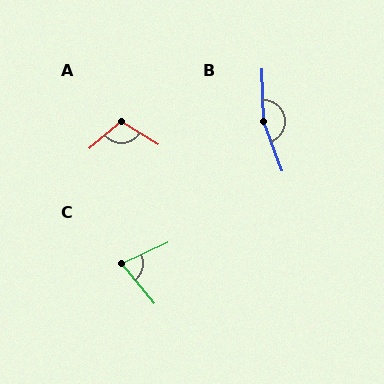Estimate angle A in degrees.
Approximately 108 degrees.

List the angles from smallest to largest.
C (75°), A (108°), B (161°).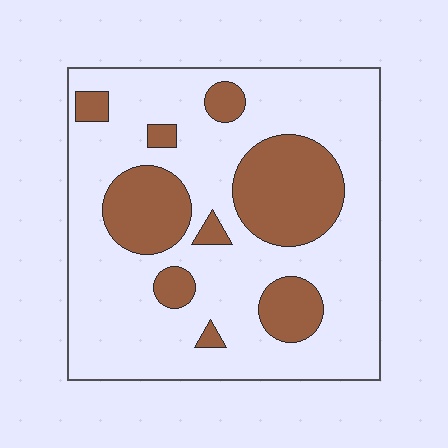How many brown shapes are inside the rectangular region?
9.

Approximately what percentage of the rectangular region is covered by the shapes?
Approximately 25%.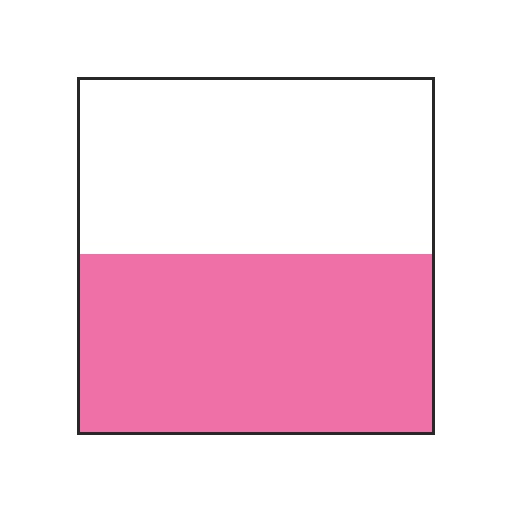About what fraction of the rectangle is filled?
About one half (1/2).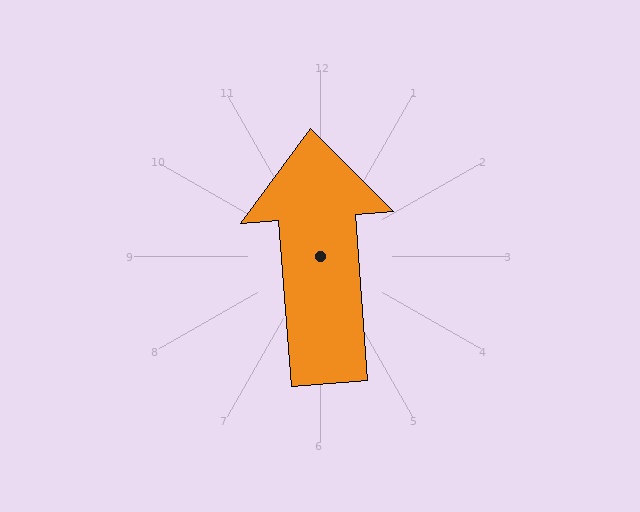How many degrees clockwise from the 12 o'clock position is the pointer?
Approximately 356 degrees.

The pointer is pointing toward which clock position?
Roughly 12 o'clock.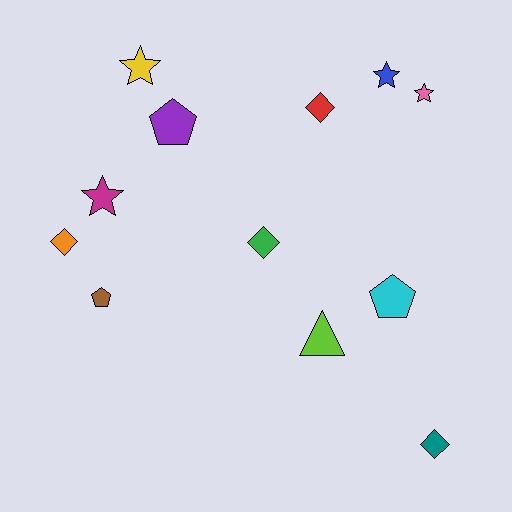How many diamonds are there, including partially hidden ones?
There are 4 diamonds.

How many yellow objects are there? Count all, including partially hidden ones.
There is 1 yellow object.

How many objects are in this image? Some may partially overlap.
There are 12 objects.